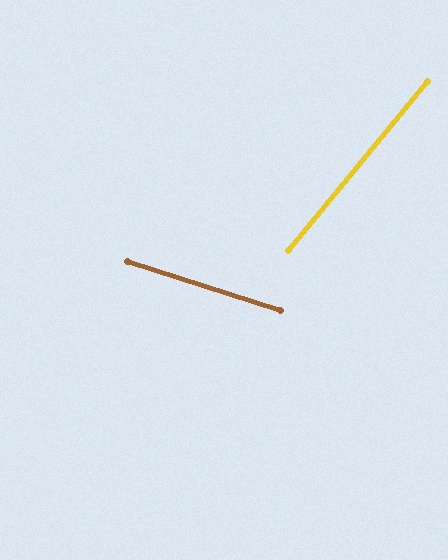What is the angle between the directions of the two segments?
Approximately 68 degrees.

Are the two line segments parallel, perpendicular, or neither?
Neither parallel nor perpendicular — they differ by about 68°.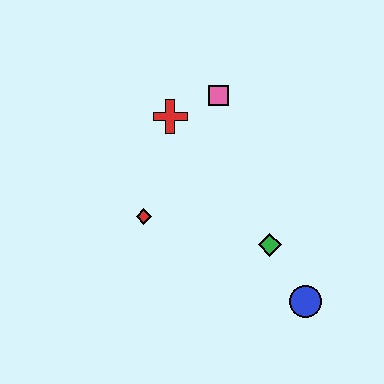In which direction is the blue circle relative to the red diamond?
The blue circle is to the right of the red diamond.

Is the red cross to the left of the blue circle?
Yes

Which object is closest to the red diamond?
The red cross is closest to the red diamond.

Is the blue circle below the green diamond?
Yes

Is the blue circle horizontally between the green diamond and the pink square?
No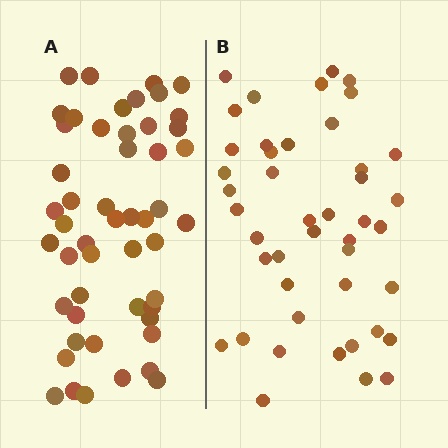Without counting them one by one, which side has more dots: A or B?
Region A (the left region) has more dots.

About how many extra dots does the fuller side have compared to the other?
Region A has roughly 8 or so more dots than region B.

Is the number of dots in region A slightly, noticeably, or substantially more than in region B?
Region A has only slightly more — the two regions are fairly close. The ratio is roughly 1.2 to 1.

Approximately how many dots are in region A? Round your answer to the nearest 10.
About 50 dots. (The exact count is 51, which rounds to 50.)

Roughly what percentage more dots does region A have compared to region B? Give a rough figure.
About 15% more.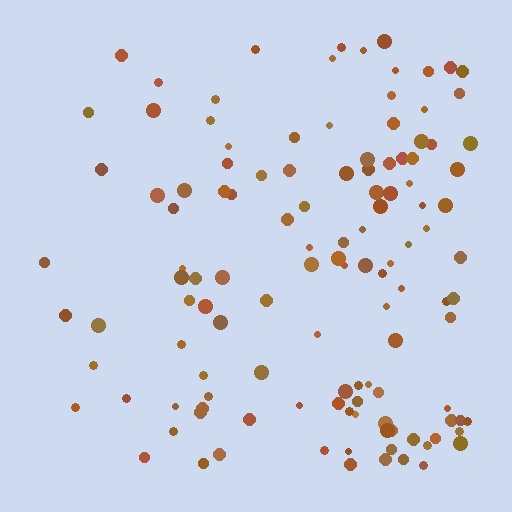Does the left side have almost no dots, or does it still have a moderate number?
Still a moderate number, just noticeably fewer than the right.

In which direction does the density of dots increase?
From left to right, with the right side densest.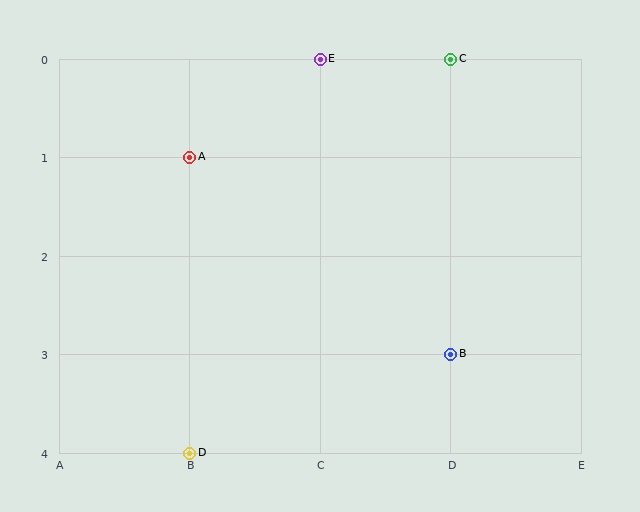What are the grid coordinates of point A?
Point A is at grid coordinates (B, 1).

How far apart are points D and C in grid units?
Points D and C are 2 columns and 4 rows apart (about 4.5 grid units diagonally).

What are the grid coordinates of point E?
Point E is at grid coordinates (C, 0).